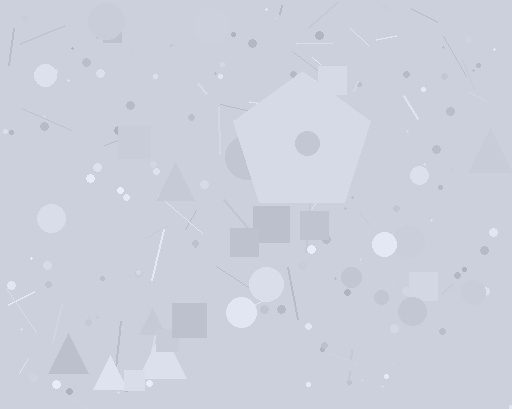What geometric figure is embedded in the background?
A pentagon is embedded in the background.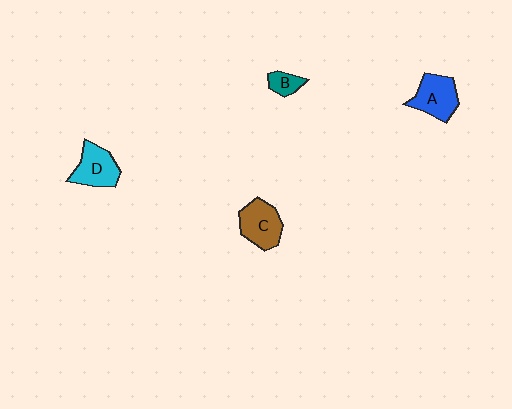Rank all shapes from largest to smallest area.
From largest to smallest: C (brown), A (blue), D (cyan), B (teal).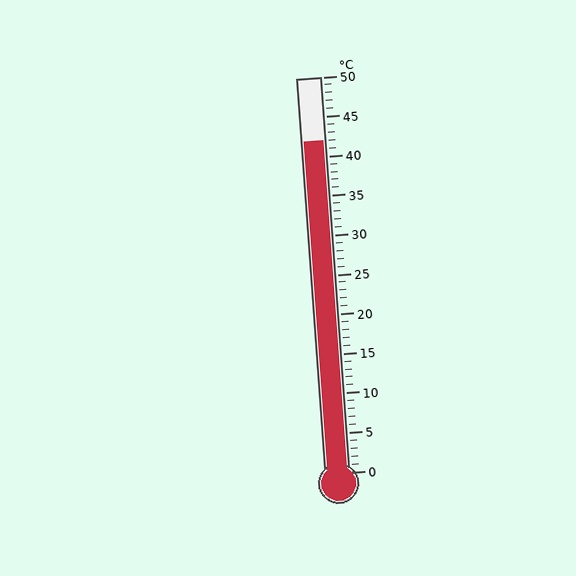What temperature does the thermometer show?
The thermometer shows approximately 42°C.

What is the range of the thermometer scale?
The thermometer scale ranges from 0°C to 50°C.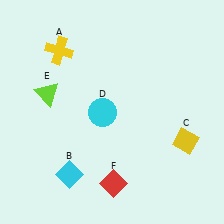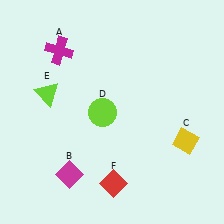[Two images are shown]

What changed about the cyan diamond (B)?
In Image 1, B is cyan. In Image 2, it changed to magenta.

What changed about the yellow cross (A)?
In Image 1, A is yellow. In Image 2, it changed to magenta.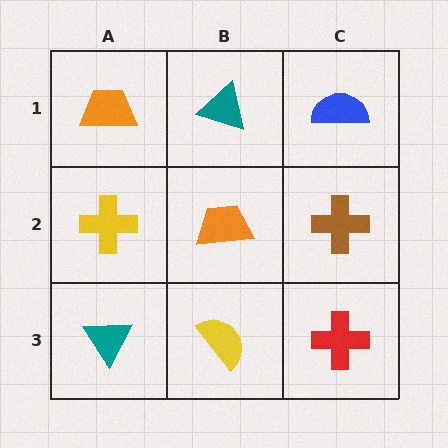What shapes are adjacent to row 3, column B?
An orange trapezoid (row 2, column B), a teal triangle (row 3, column A), a red cross (row 3, column C).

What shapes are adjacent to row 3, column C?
A brown cross (row 2, column C), a yellow semicircle (row 3, column B).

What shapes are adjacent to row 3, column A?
A yellow cross (row 2, column A), a yellow semicircle (row 3, column B).